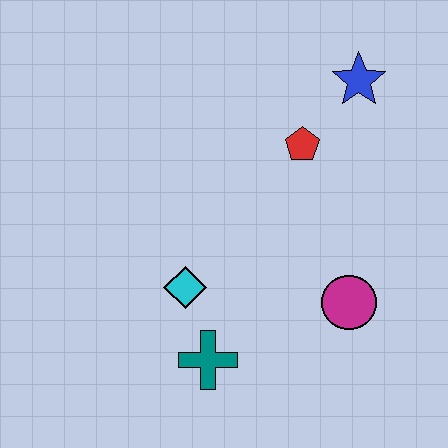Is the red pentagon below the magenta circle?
No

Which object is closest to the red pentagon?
The blue star is closest to the red pentagon.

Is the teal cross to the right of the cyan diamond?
Yes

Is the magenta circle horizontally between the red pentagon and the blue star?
Yes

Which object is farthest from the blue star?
The teal cross is farthest from the blue star.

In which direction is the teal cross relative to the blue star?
The teal cross is below the blue star.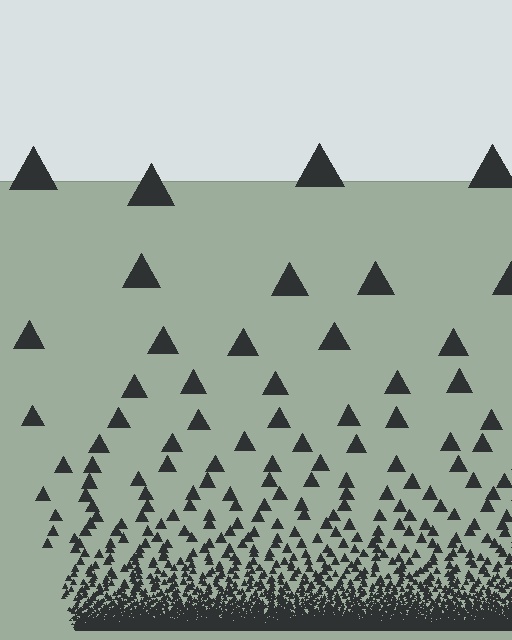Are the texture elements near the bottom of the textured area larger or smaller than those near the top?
Smaller. The gradient is inverted — elements near the bottom are smaller and denser.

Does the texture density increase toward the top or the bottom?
Density increases toward the bottom.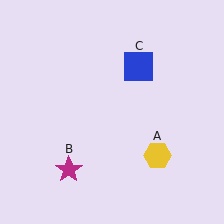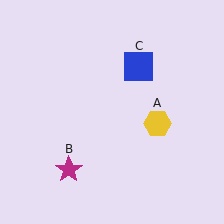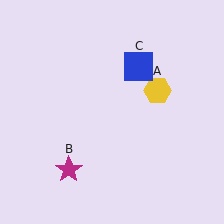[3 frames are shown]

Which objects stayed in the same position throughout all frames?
Magenta star (object B) and blue square (object C) remained stationary.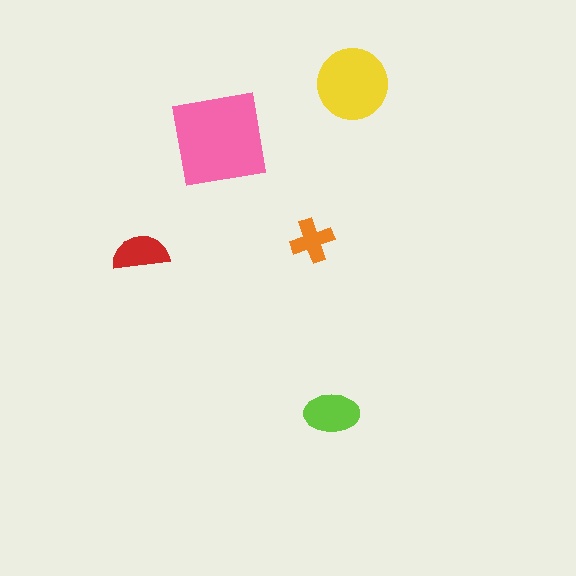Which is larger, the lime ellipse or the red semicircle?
The lime ellipse.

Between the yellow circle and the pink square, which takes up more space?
The pink square.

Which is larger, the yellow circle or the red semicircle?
The yellow circle.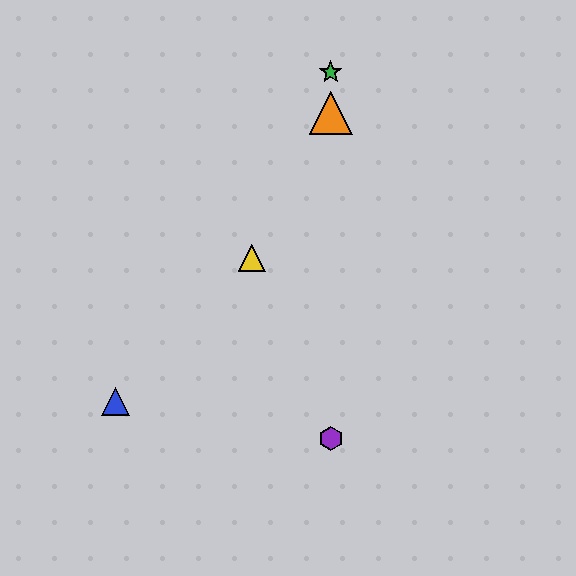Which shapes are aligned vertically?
The red hexagon, the green star, the purple hexagon, the orange triangle are aligned vertically.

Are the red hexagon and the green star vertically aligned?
Yes, both are at x≈331.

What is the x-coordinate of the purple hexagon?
The purple hexagon is at x≈331.